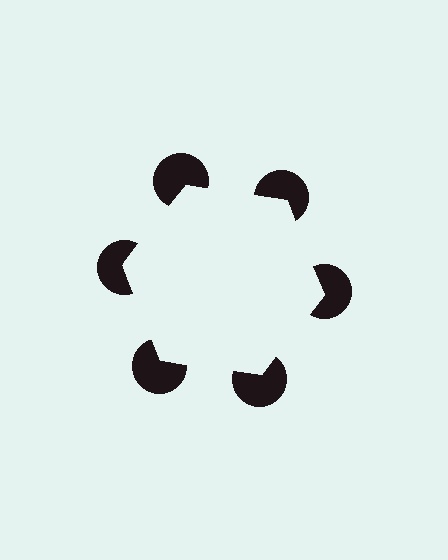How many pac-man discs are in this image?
There are 6 — one at each vertex of the illusory hexagon.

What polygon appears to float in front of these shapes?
An illusory hexagon — its edges are inferred from the aligned wedge cuts in the pac-man discs, not physically drawn.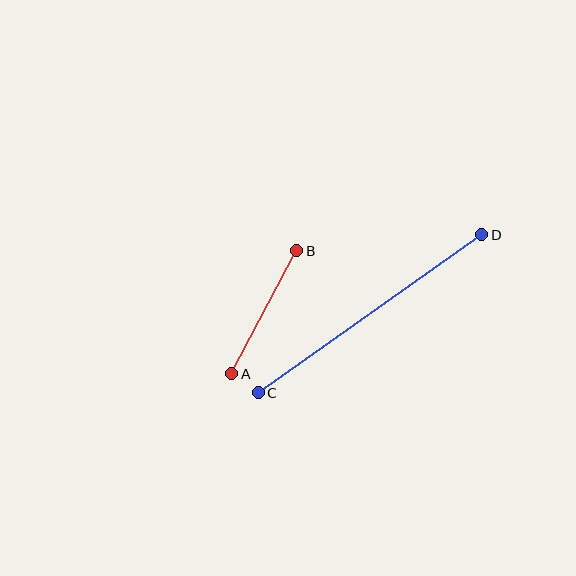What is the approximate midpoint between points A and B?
The midpoint is at approximately (264, 312) pixels.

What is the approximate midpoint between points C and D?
The midpoint is at approximately (370, 314) pixels.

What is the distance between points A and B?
The distance is approximately 139 pixels.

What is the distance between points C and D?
The distance is approximately 274 pixels.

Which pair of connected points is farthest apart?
Points C and D are farthest apart.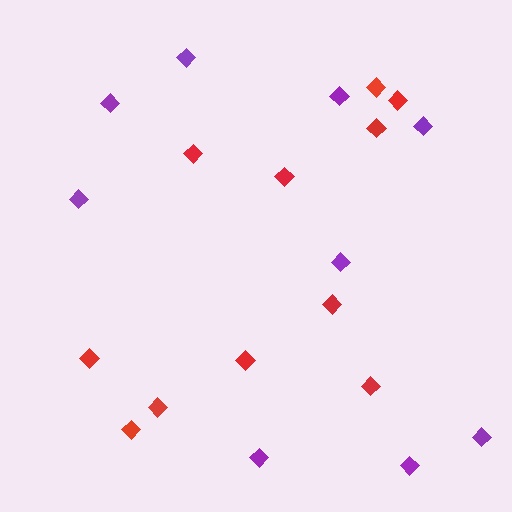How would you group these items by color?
There are 2 groups: one group of red diamonds (11) and one group of purple diamonds (9).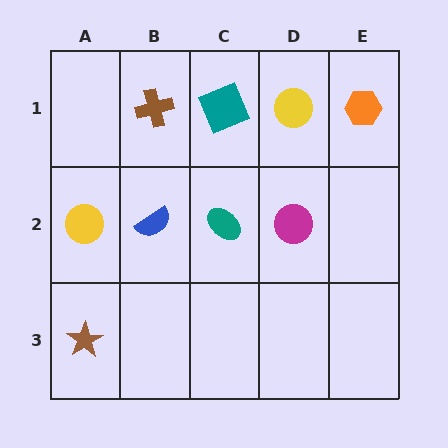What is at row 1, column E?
An orange hexagon.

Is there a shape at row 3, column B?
No, that cell is empty.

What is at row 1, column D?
A yellow circle.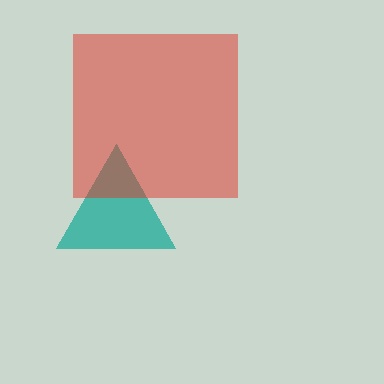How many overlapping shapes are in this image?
There are 2 overlapping shapes in the image.